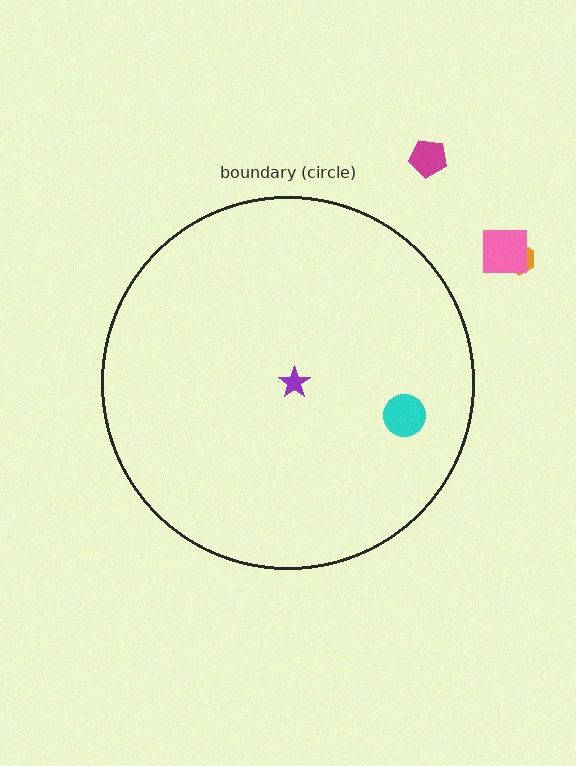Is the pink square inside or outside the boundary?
Outside.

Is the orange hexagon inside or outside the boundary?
Outside.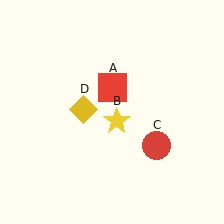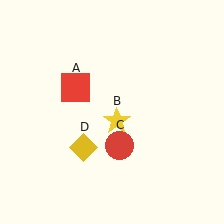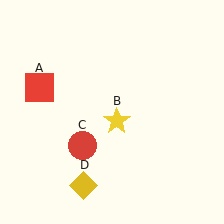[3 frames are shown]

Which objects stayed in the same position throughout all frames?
Yellow star (object B) remained stationary.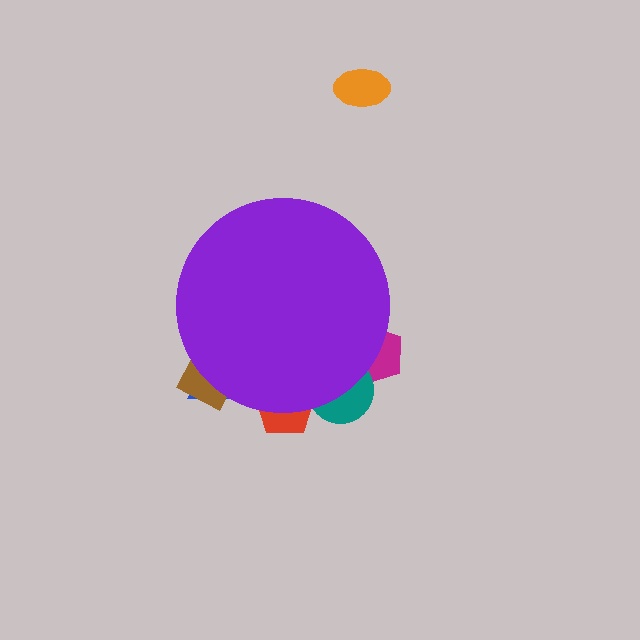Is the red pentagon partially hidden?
Yes, the red pentagon is partially hidden behind the purple circle.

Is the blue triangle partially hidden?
Yes, the blue triangle is partially hidden behind the purple circle.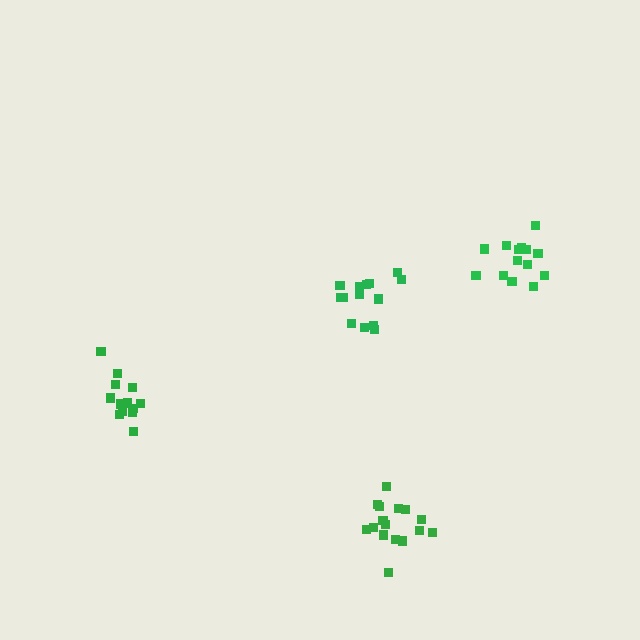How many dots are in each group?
Group 1: 13 dots, Group 2: 14 dots, Group 3: 15 dots, Group 4: 16 dots (58 total).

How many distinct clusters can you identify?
There are 4 distinct clusters.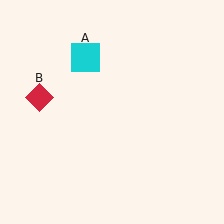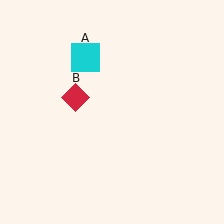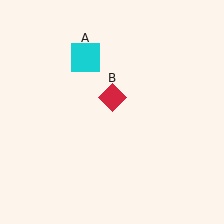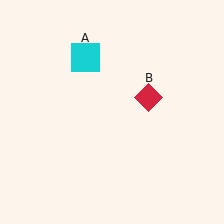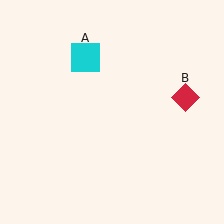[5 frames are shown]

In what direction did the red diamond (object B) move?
The red diamond (object B) moved right.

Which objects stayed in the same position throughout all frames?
Cyan square (object A) remained stationary.